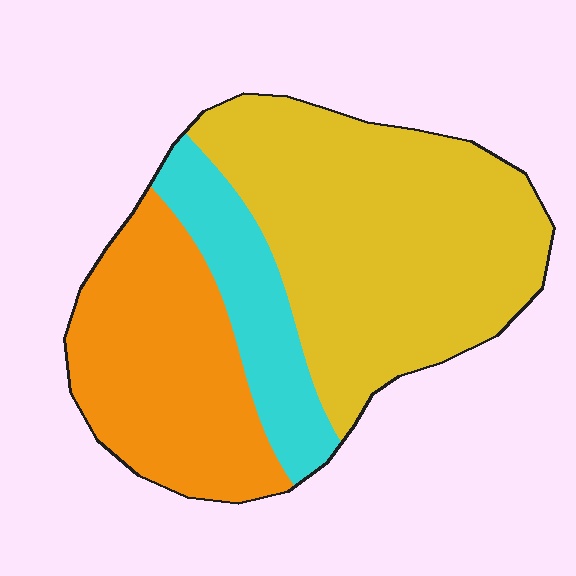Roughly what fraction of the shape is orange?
Orange takes up about one third (1/3) of the shape.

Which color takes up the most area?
Yellow, at roughly 50%.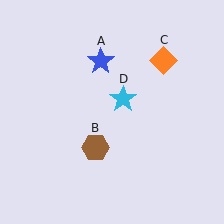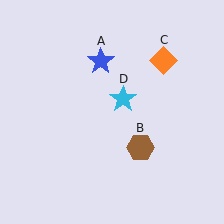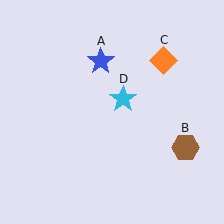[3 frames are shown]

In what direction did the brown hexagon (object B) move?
The brown hexagon (object B) moved right.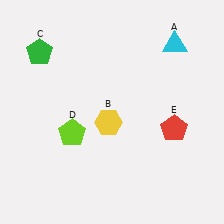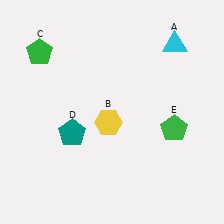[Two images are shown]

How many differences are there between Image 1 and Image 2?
There are 2 differences between the two images.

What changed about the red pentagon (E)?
In Image 1, E is red. In Image 2, it changed to green.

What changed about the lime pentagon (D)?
In Image 1, D is lime. In Image 2, it changed to teal.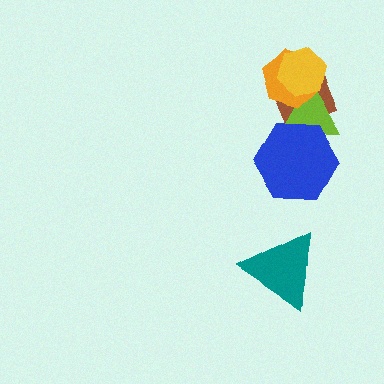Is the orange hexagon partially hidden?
Yes, it is partially covered by another shape.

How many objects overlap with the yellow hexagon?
3 objects overlap with the yellow hexagon.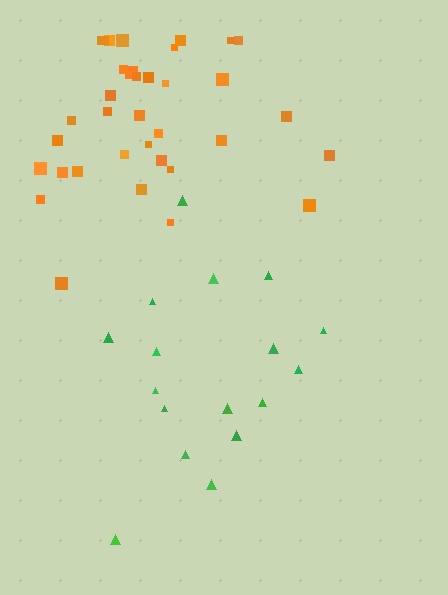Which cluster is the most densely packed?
Orange.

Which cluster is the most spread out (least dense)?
Green.